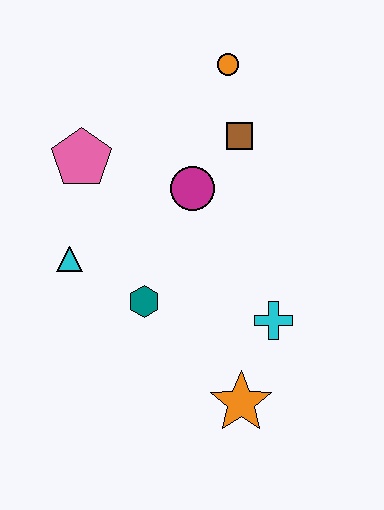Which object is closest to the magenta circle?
The brown square is closest to the magenta circle.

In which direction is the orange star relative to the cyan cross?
The orange star is below the cyan cross.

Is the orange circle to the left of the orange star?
Yes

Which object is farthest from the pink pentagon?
The orange star is farthest from the pink pentagon.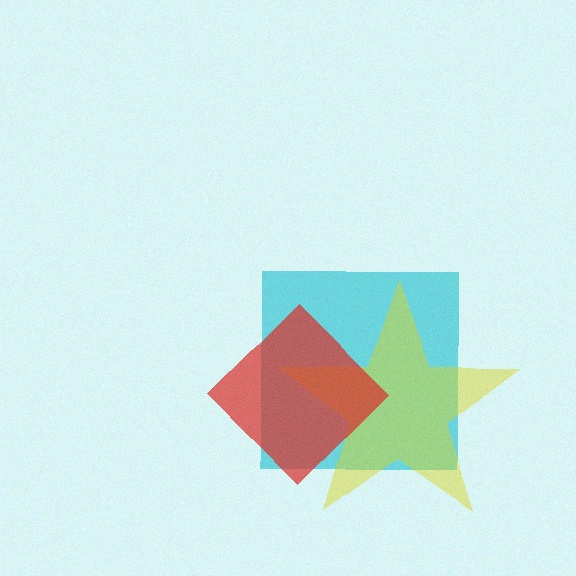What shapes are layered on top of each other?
The layered shapes are: a cyan square, a yellow star, a red diamond.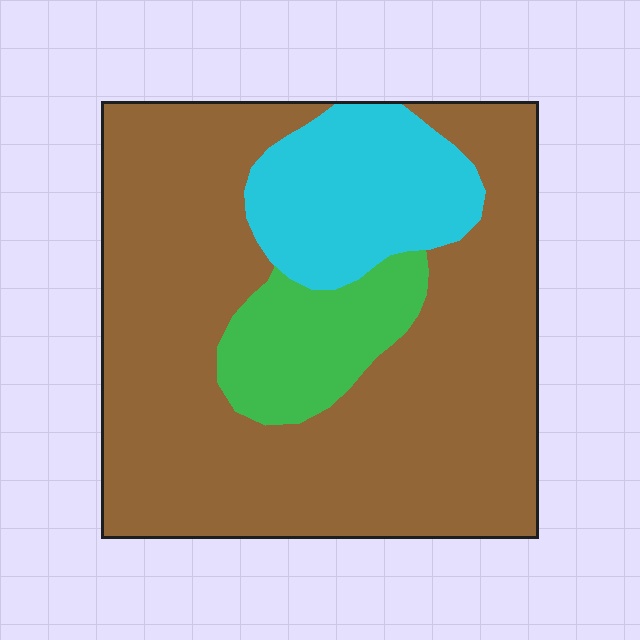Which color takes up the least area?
Green, at roughly 10%.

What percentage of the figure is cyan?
Cyan covers about 15% of the figure.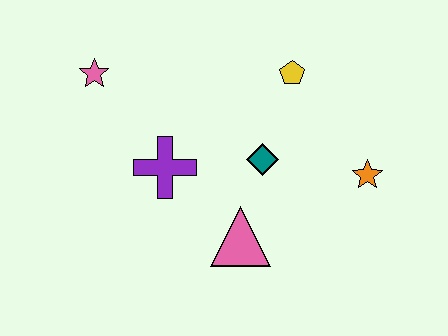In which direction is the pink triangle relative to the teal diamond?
The pink triangle is below the teal diamond.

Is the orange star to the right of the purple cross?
Yes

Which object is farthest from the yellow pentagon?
The pink star is farthest from the yellow pentagon.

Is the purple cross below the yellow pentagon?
Yes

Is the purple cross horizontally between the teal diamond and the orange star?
No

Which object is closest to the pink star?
The purple cross is closest to the pink star.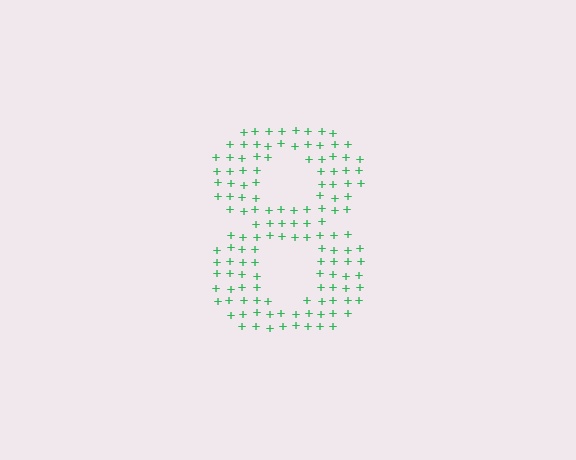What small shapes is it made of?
It is made of small plus signs.